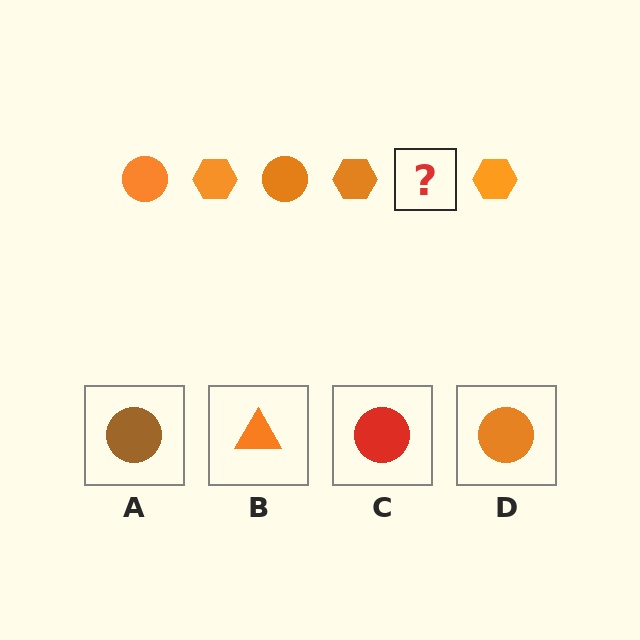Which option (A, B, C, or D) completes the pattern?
D.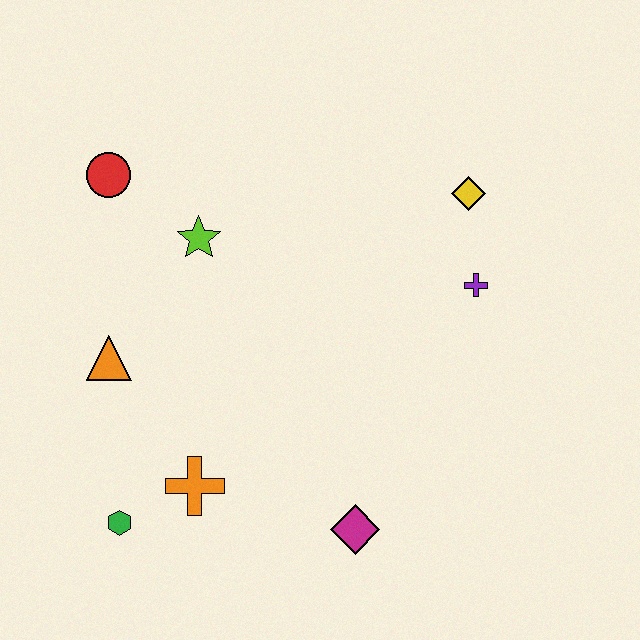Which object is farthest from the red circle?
The magenta diamond is farthest from the red circle.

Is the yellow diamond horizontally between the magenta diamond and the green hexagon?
No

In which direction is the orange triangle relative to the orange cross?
The orange triangle is above the orange cross.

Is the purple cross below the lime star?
Yes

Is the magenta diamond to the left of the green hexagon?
No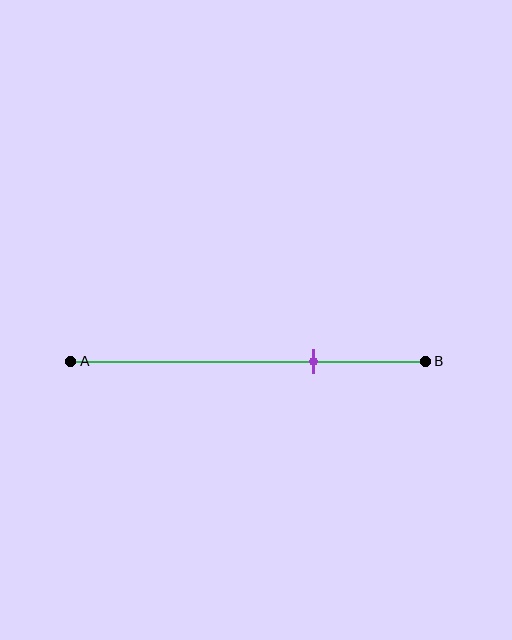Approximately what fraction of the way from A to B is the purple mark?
The purple mark is approximately 70% of the way from A to B.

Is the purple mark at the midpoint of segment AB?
No, the mark is at about 70% from A, not at the 50% midpoint.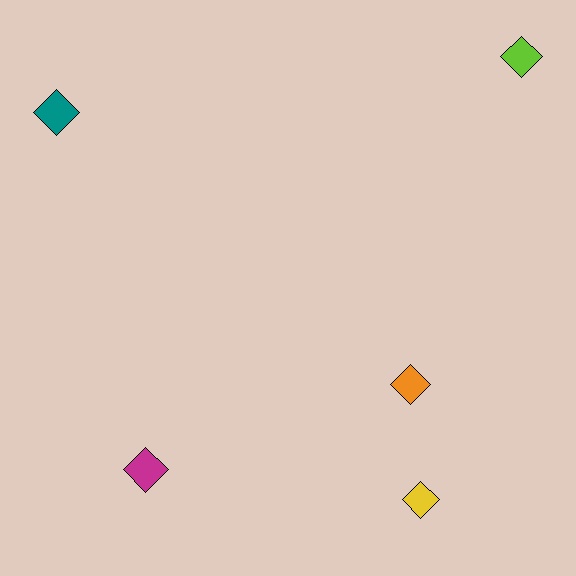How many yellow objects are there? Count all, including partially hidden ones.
There is 1 yellow object.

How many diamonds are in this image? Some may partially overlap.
There are 5 diamonds.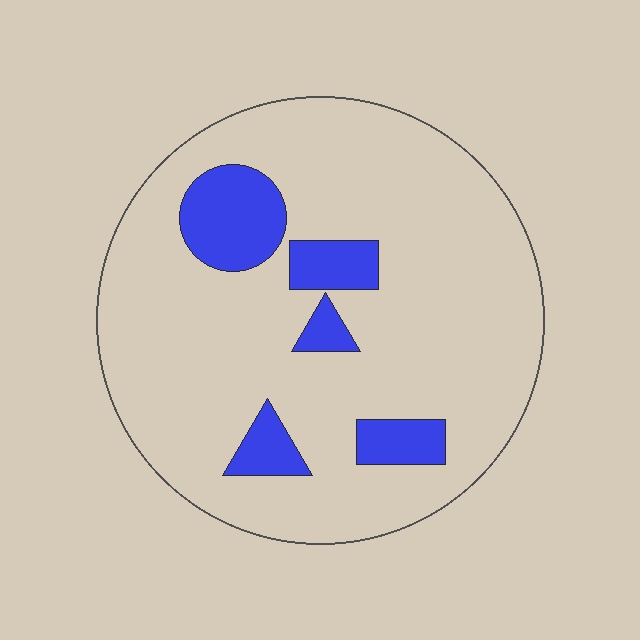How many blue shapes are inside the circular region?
5.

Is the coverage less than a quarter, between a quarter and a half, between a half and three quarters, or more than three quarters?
Less than a quarter.